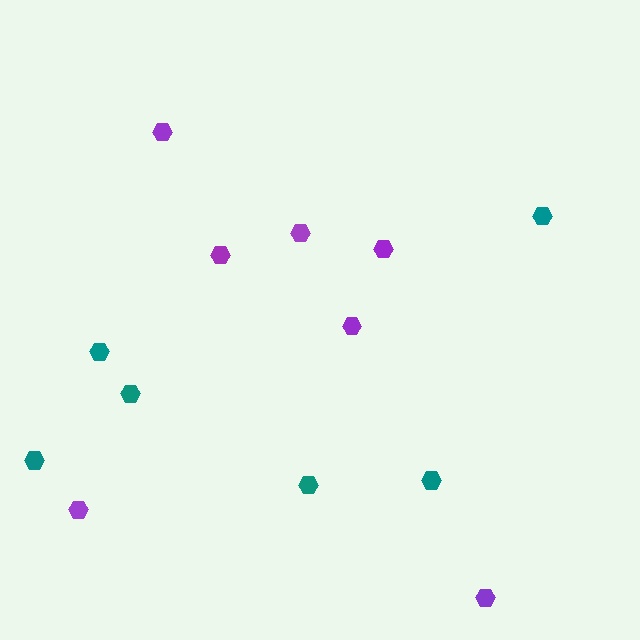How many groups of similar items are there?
There are 2 groups: one group of purple hexagons (7) and one group of teal hexagons (6).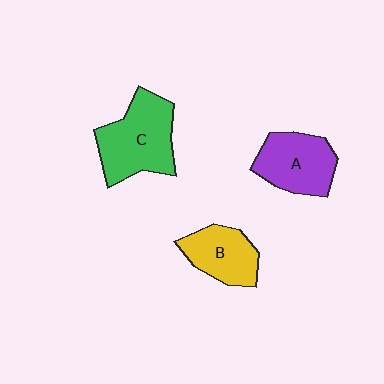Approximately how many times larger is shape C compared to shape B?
Approximately 1.5 times.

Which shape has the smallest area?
Shape B (yellow).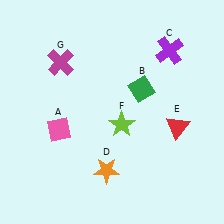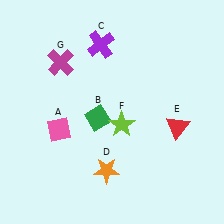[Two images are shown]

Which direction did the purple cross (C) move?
The purple cross (C) moved left.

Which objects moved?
The objects that moved are: the green diamond (B), the purple cross (C).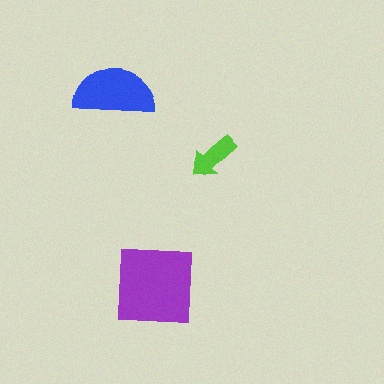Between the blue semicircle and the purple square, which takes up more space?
The purple square.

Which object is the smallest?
The lime arrow.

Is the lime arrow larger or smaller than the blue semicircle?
Smaller.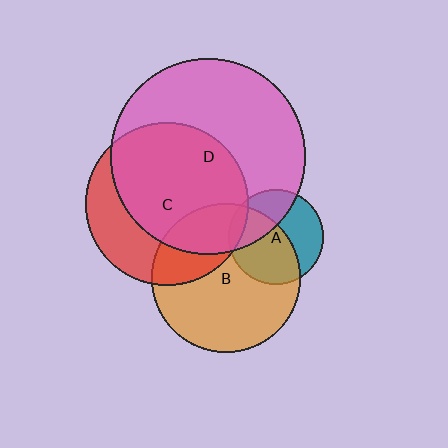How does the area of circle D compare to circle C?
Approximately 1.4 times.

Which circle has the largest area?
Circle D (pink).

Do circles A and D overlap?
Yes.